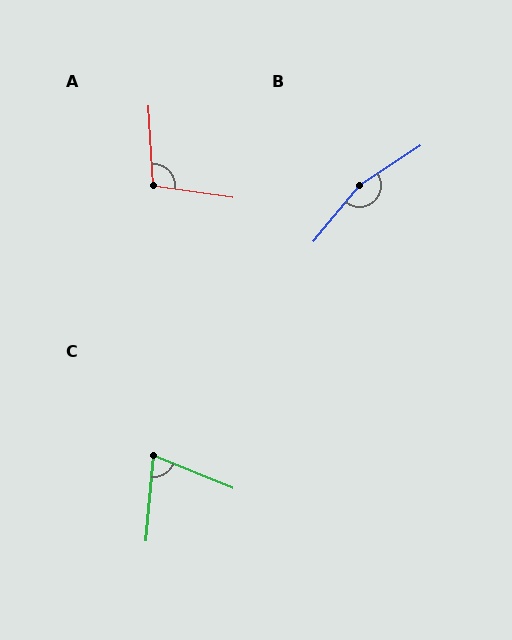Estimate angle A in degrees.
Approximately 102 degrees.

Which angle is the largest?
B, at approximately 163 degrees.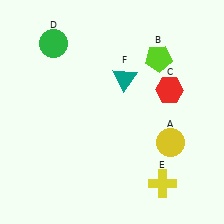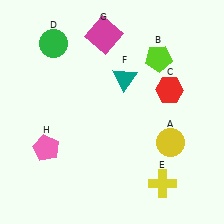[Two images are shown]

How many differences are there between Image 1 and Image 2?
There are 2 differences between the two images.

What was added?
A magenta square (G), a pink pentagon (H) were added in Image 2.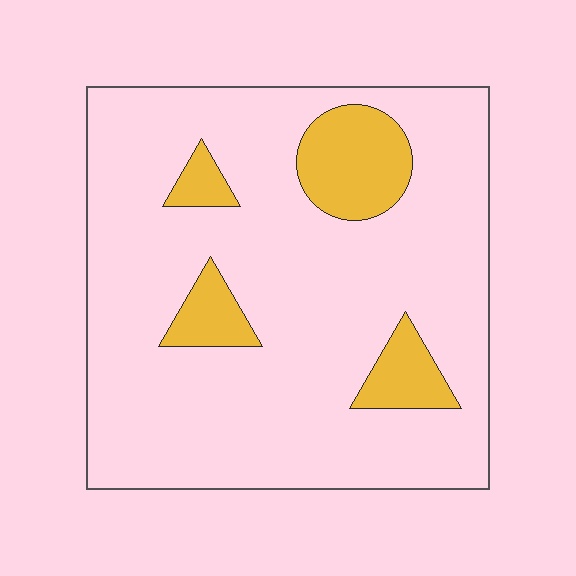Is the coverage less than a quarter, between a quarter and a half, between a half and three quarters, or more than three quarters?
Less than a quarter.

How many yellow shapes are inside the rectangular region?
4.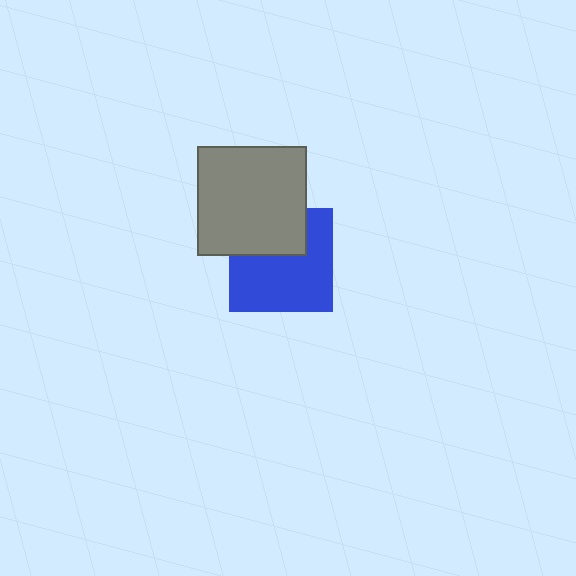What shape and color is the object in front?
The object in front is a gray square.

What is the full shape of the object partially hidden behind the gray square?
The partially hidden object is a blue square.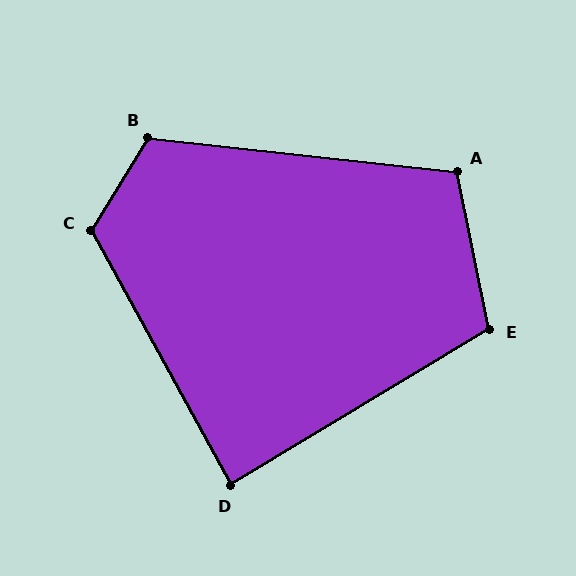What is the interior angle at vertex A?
Approximately 108 degrees (obtuse).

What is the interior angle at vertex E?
Approximately 110 degrees (obtuse).